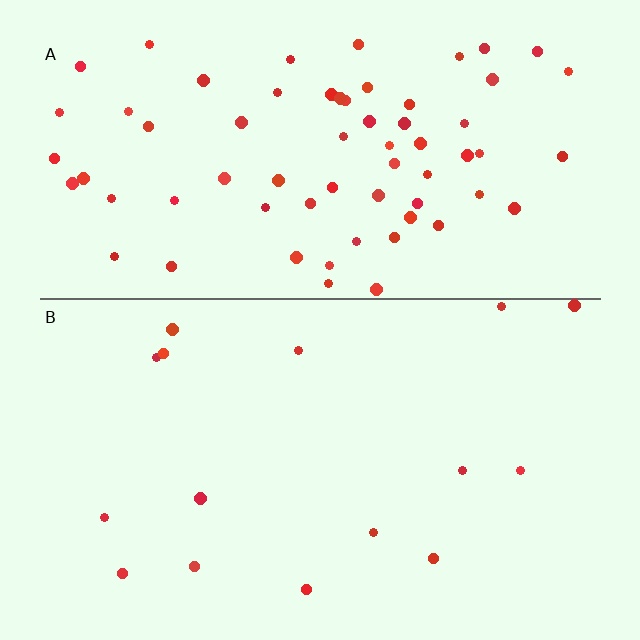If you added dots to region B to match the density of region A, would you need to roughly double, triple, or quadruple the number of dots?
Approximately quadruple.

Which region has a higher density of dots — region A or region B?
A (the top).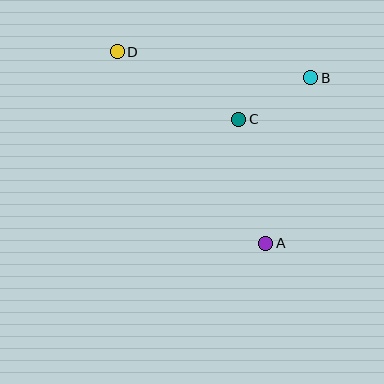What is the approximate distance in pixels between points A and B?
The distance between A and B is approximately 171 pixels.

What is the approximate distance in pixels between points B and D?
The distance between B and D is approximately 195 pixels.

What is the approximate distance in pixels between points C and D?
The distance between C and D is approximately 139 pixels.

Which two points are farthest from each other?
Points A and D are farthest from each other.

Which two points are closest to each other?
Points B and C are closest to each other.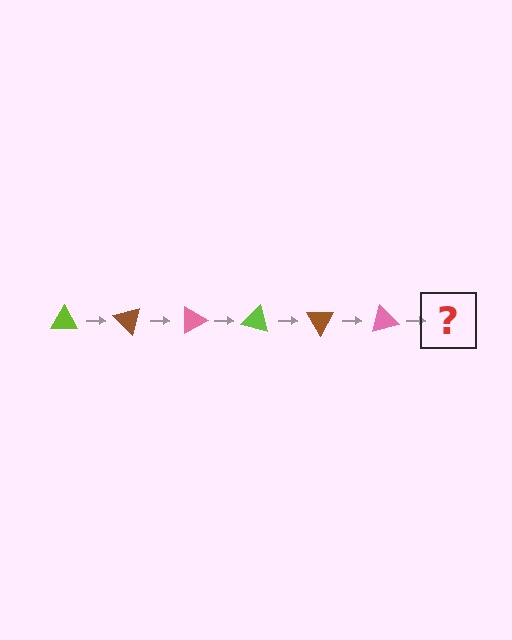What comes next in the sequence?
The next element should be a lime triangle, rotated 270 degrees from the start.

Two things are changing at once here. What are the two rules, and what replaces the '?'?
The two rules are that it rotates 45 degrees each step and the color cycles through lime, brown, and pink. The '?' should be a lime triangle, rotated 270 degrees from the start.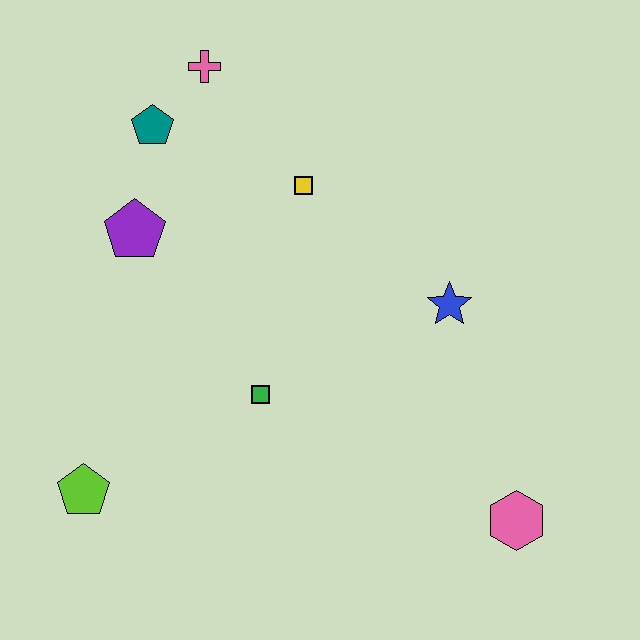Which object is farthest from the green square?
The pink cross is farthest from the green square.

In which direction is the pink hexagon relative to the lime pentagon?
The pink hexagon is to the right of the lime pentagon.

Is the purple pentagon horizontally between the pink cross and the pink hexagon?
No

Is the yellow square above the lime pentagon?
Yes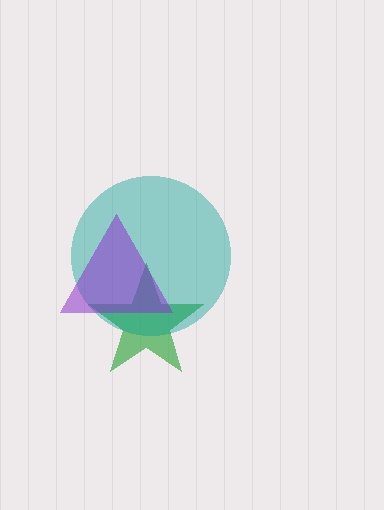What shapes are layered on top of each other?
The layered shapes are: a green star, a teal circle, a purple triangle.